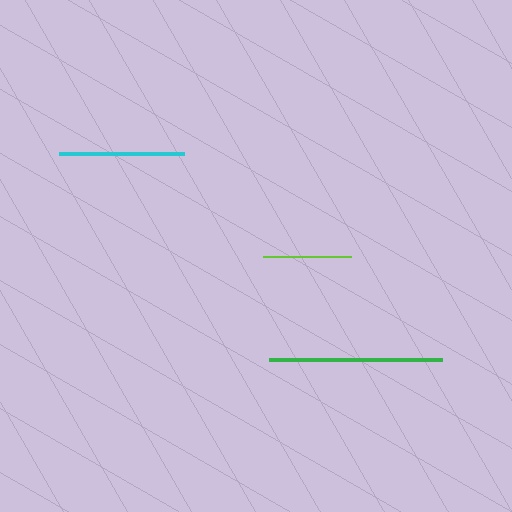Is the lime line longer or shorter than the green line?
The green line is longer than the lime line.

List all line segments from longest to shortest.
From longest to shortest: green, cyan, lime.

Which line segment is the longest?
The green line is the longest at approximately 173 pixels.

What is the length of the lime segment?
The lime segment is approximately 88 pixels long.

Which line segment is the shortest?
The lime line is the shortest at approximately 88 pixels.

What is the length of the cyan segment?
The cyan segment is approximately 125 pixels long.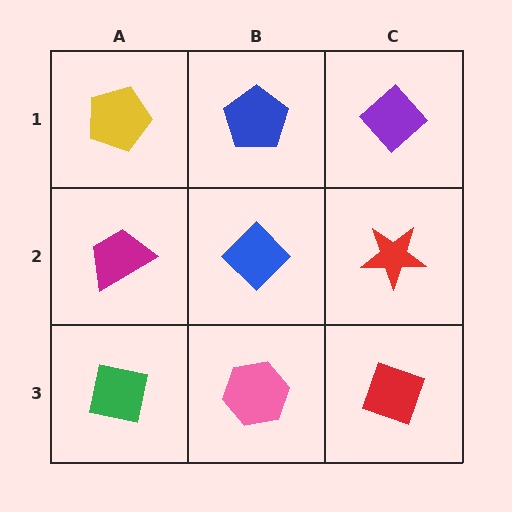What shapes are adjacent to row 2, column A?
A yellow pentagon (row 1, column A), a green square (row 3, column A), a blue diamond (row 2, column B).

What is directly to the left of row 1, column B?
A yellow pentagon.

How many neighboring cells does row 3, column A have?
2.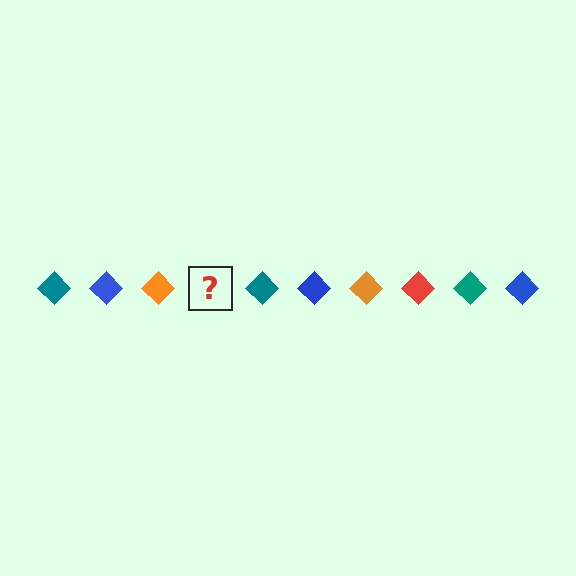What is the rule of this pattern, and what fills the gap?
The rule is that the pattern cycles through teal, blue, orange, red diamonds. The gap should be filled with a red diamond.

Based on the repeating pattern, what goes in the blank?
The blank should be a red diamond.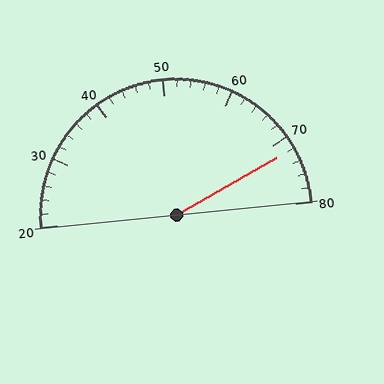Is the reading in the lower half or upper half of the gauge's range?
The reading is in the upper half of the range (20 to 80).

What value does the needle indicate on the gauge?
The needle indicates approximately 72.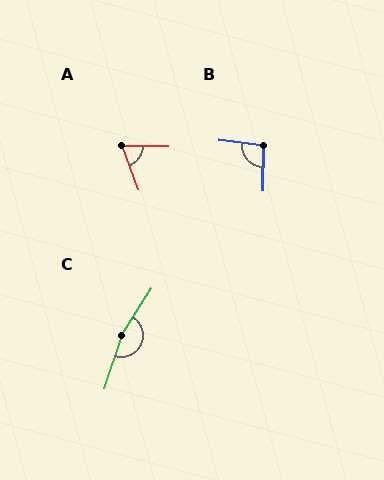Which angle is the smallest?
A, at approximately 70 degrees.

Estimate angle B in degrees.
Approximately 96 degrees.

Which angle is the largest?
C, at approximately 165 degrees.